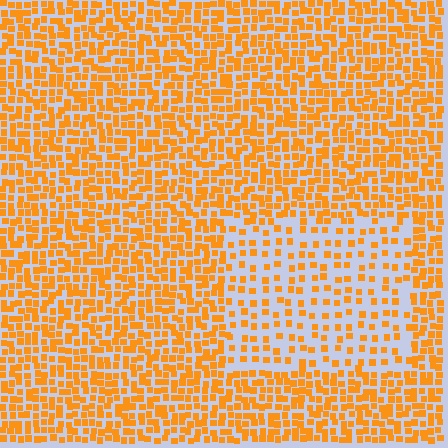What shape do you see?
I see a rectangle.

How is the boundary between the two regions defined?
The boundary is defined by a change in element density (approximately 2.2x ratio). All elements are the same color, size, and shape.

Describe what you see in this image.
The image contains small orange elements arranged at two different densities. A rectangle-shaped region is visible where the elements are less densely packed than the surrounding area.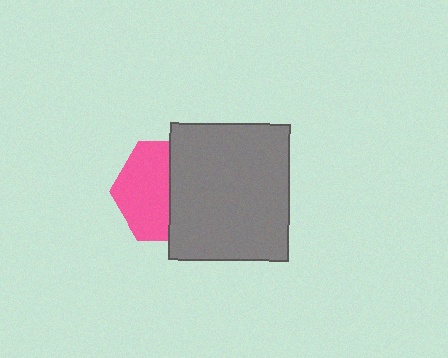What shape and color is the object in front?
The object in front is a gray rectangle.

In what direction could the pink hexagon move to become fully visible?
The pink hexagon could move left. That would shift it out from behind the gray rectangle entirely.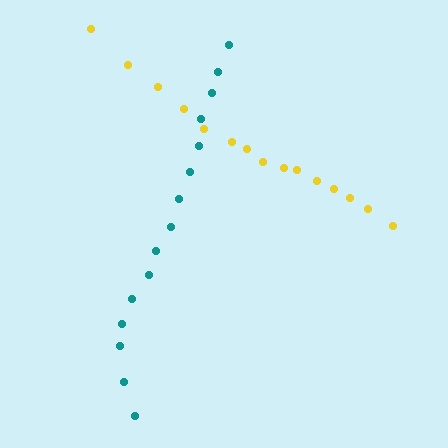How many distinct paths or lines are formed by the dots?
There are 2 distinct paths.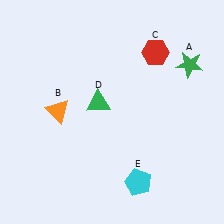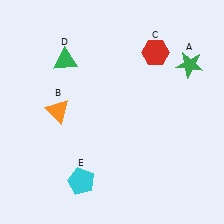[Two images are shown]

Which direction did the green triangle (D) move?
The green triangle (D) moved up.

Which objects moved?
The objects that moved are: the green triangle (D), the cyan pentagon (E).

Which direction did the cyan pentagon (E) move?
The cyan pentagon (E) moved left.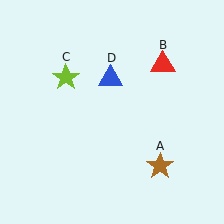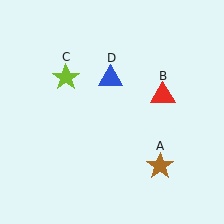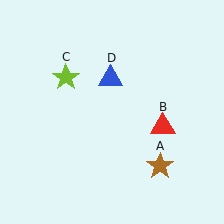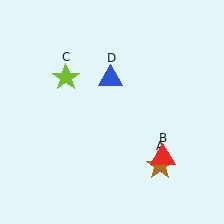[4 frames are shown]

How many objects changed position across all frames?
1 object changed position: red triangle (object B).